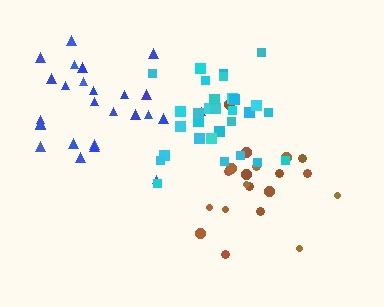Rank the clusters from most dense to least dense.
cyan, brown, blue.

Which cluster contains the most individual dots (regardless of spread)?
Cyan (31).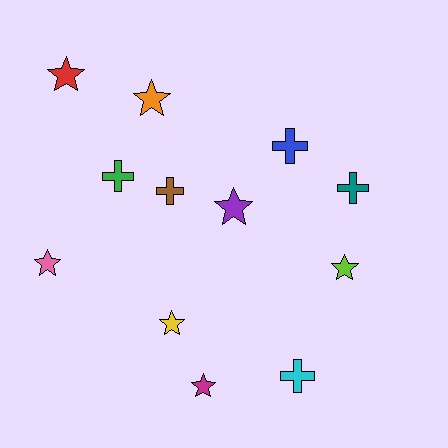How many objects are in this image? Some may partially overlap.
There are 12 objects.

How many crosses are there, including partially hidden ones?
There are 5 crosses.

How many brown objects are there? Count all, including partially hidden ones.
There is 1 brown object.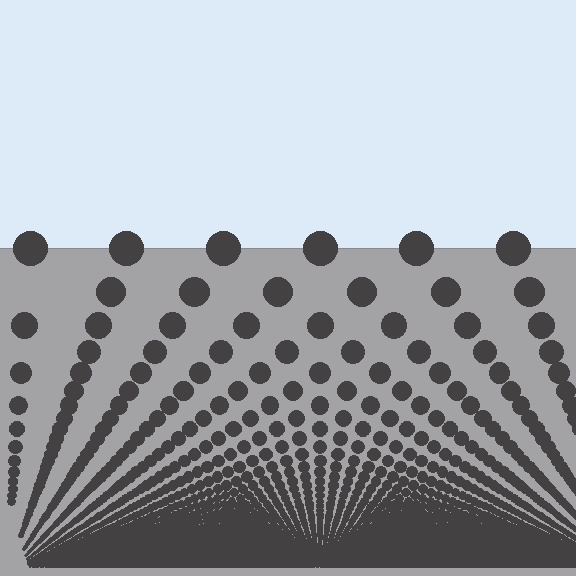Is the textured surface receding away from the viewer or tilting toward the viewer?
The surface appears to tilt toward the viewer. Texture elements get larger and sparser toward the top.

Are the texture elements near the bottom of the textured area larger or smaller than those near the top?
Smaller. The gradient is inverted — elements near the bottom are smaller and denser.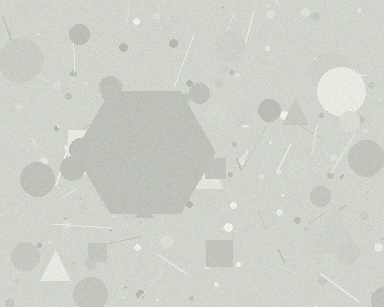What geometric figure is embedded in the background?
A hexagon is embedded in the background.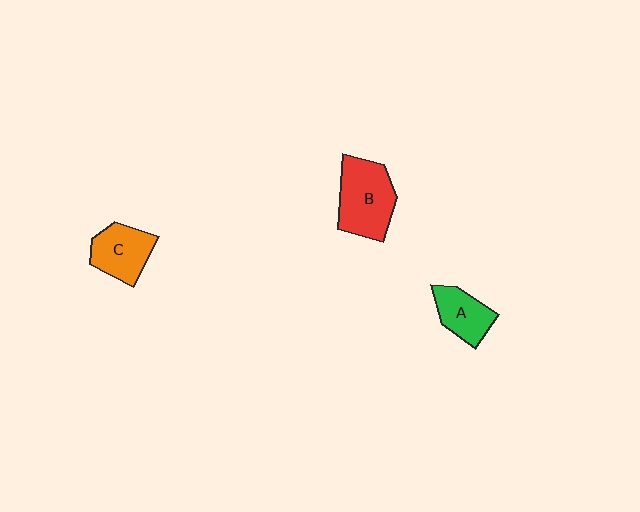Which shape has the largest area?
Shape B (red).